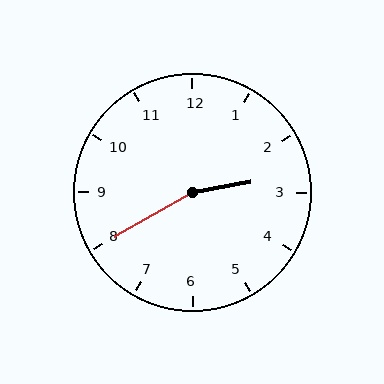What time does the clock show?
2:40.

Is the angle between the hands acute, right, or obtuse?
It is obtuse.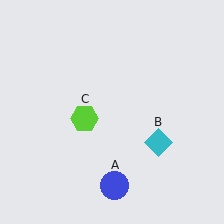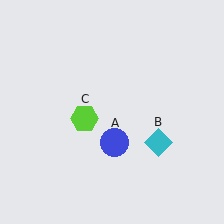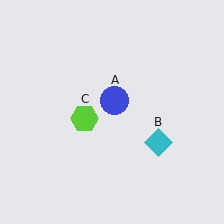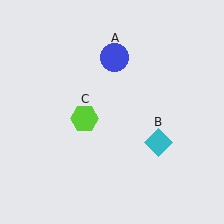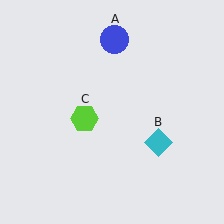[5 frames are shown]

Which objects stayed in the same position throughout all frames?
Cyan diamond (object B) and lime hexagon (object C) remained stationary.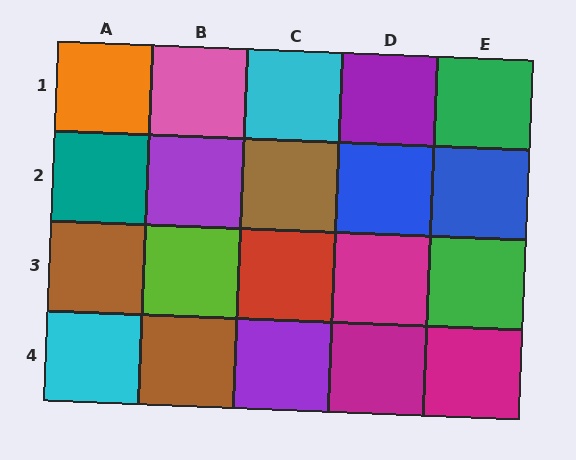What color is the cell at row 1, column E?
Green.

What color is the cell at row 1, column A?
Orange.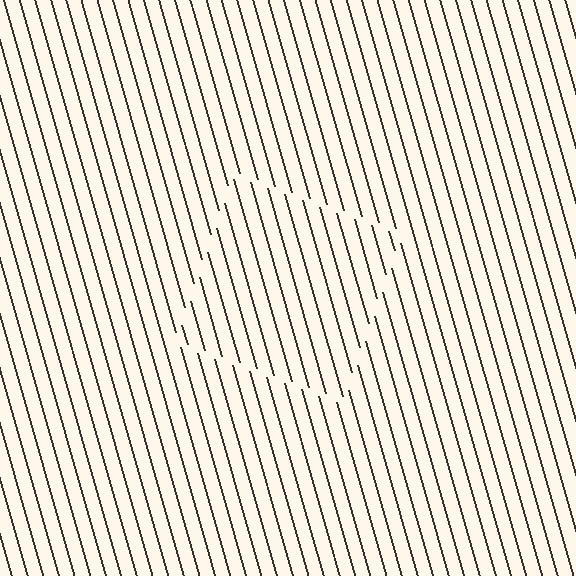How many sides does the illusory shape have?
4 sides — the line-ends trace a square.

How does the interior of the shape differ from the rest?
The interior of the shape contains the same grating, shifted by half a period — the contour is defined by the phase discontinuity where line-ends from the inner and outer gratings abut.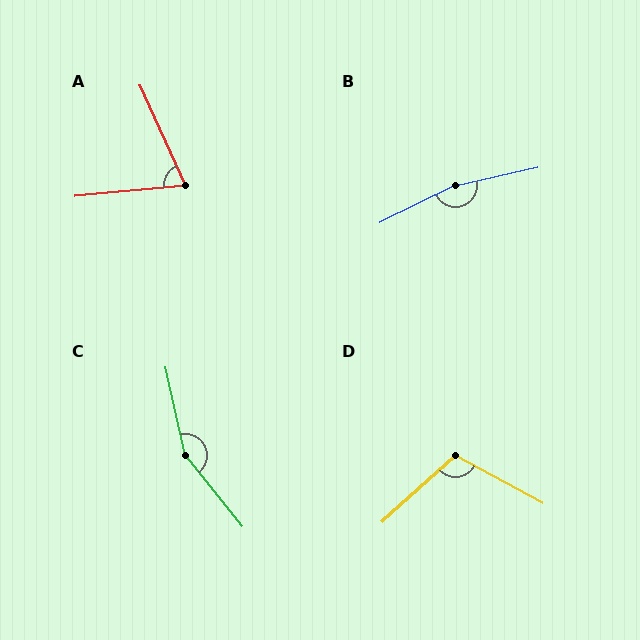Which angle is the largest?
B, at approximately 167 degrees.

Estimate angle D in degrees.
Approximately 110 degrees.